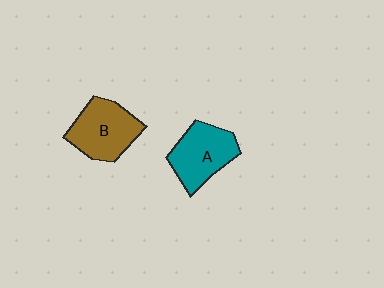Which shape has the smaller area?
Shape A (teal).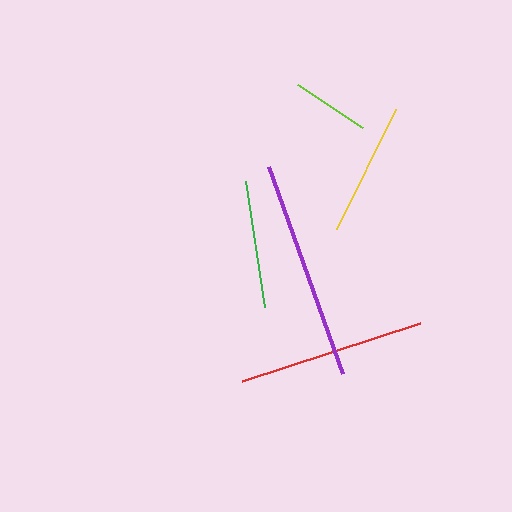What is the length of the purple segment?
The purple segment is approximately 219 pixels long.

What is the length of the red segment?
The red segment is approximately 188 pixels long.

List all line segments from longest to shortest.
From longest to shortest: purple, red, yellow, green, lime.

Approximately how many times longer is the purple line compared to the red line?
The purple line is approximately 1.2 times the length of the red line.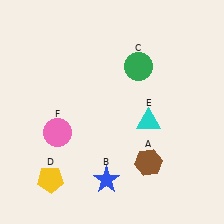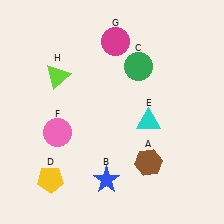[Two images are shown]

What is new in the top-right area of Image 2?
A magenta circle (G) was added in the top-right area of Image 2.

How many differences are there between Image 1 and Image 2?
There are 2 differences between the two images.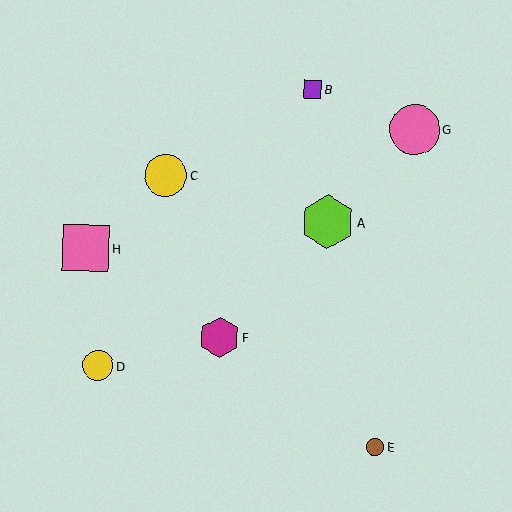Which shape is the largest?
The lime hexagon (labeled A) is the largest.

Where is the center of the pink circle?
The center of the pink circle is at (414, 129).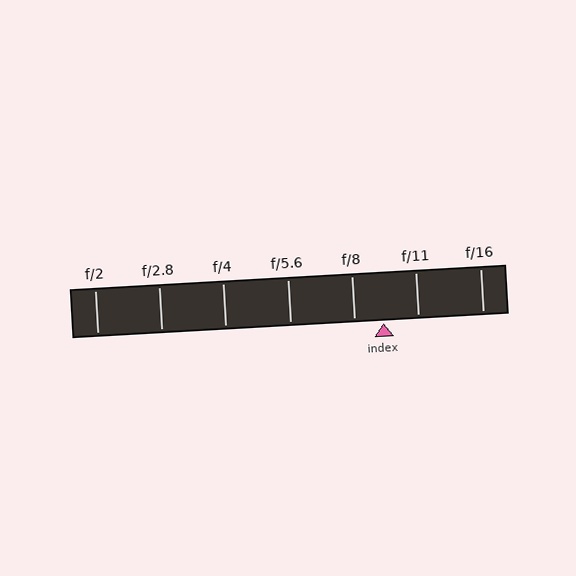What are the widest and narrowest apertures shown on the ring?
The widest aperture shown is f/2 and the narrowest is f/16.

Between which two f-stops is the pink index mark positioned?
The index mark is between f/8 and f/11.